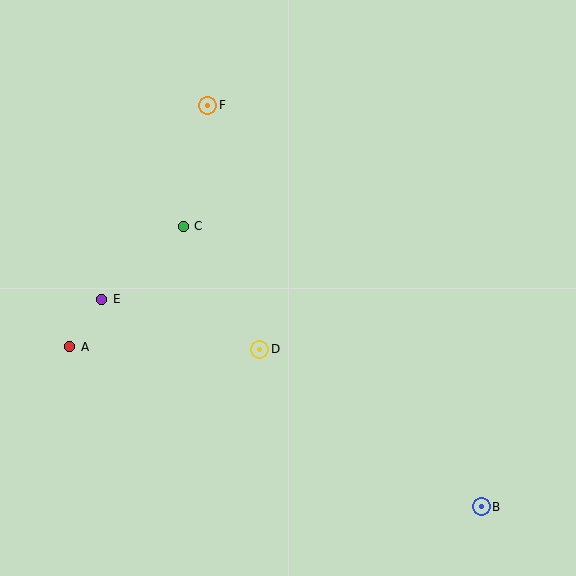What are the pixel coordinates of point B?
Point B is at (481, 507).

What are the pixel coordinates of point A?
Point A is at (70, 347).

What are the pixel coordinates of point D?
Point D is at (260, 349).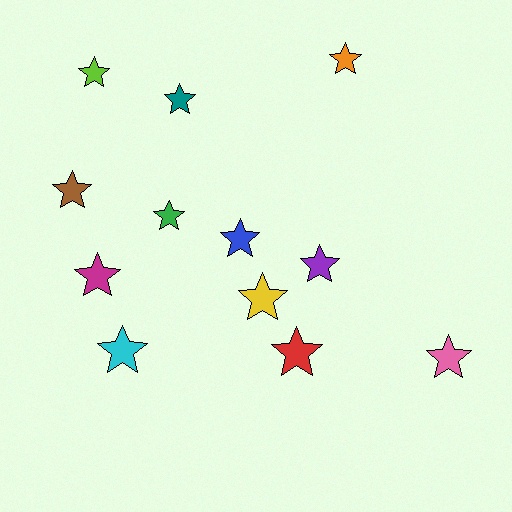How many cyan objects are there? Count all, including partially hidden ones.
There is 1 cyan object.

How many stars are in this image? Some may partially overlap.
There are 12 stars.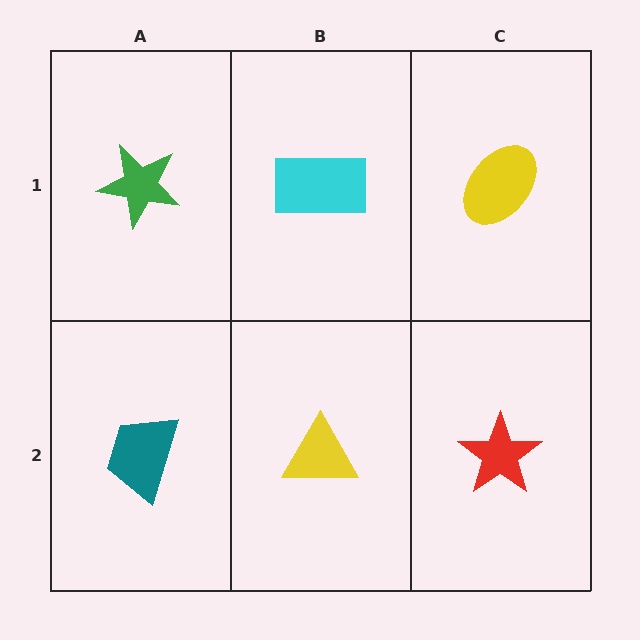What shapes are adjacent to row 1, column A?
A teal trapezoid (row 2, column A), a cyan rectangle (row 1, column B).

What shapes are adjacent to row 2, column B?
A cyan rectangle (row 1, column B), a teal trapezoid (row 2, column A), a red star (row 2, column C).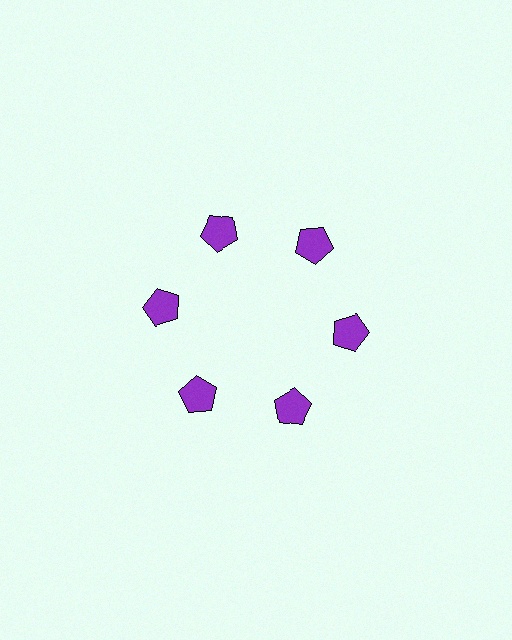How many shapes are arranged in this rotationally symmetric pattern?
There are 6 shapes, arranged in 6 groups of 1.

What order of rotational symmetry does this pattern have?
This pattern has 6-fold rotational symmetry.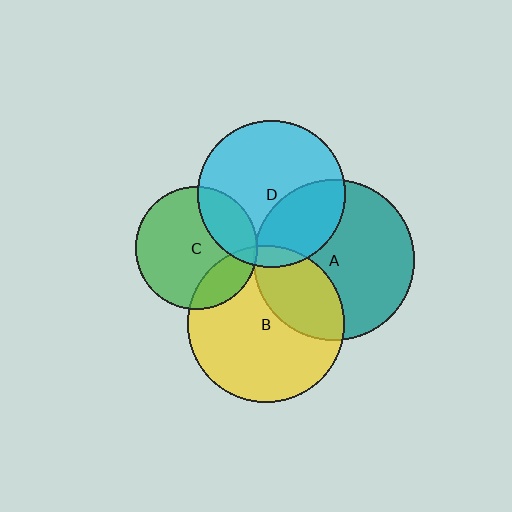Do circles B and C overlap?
Yes.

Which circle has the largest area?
Circle A (teal).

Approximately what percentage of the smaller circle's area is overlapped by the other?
Approximately 20%.